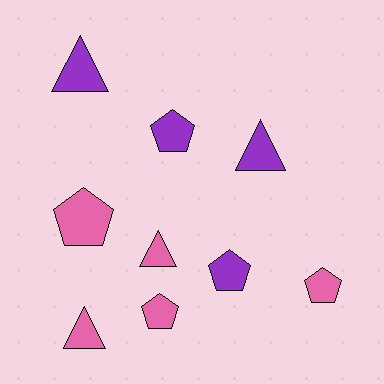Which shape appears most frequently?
Pentagon, with 5 objects.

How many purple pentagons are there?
There are 2 purple pentagons.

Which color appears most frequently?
Pink, with 5 objects.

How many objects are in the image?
There are 9 objects.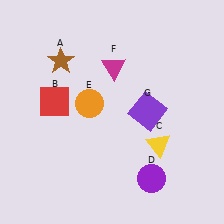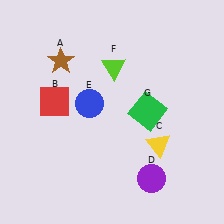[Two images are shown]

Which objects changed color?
E changed from orange to blue. F changed from magenta to lime. G changed from purple to green.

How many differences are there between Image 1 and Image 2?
There are 3 differences between the two images.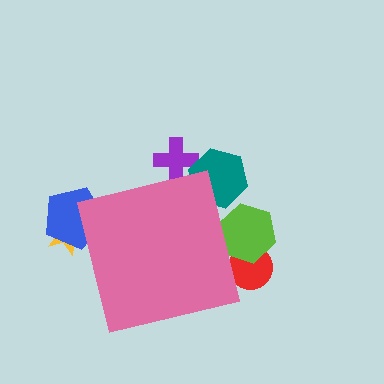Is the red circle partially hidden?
Yes, the red circle is partially hidden behind the pink square.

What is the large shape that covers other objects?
A pink square.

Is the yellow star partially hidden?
Yes, the yellow star is partially hidden behind the pink square.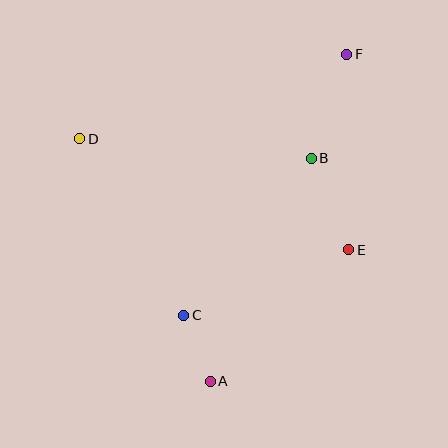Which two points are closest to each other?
Points A and C are closest to each other.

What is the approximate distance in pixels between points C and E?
The distance between C and E is approximately 177 pixels.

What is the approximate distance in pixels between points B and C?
The distance between B and C is approximately 202 pixels.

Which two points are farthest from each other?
Points A and F are farthest from each other.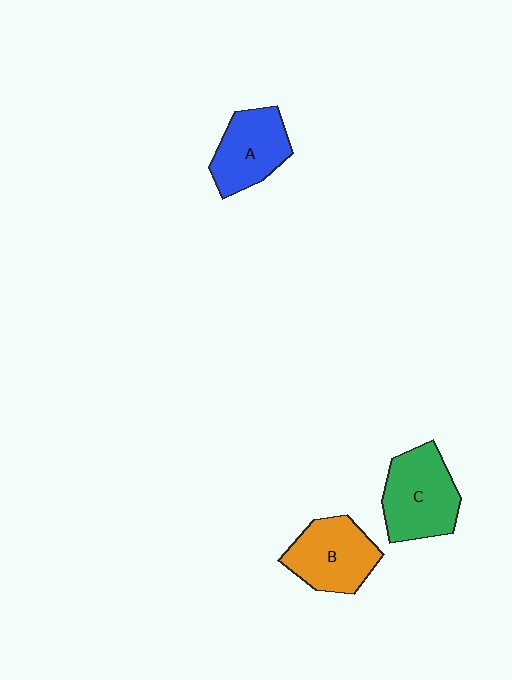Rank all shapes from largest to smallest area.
From largest to smallest: C (green), B (orange), A (blue).